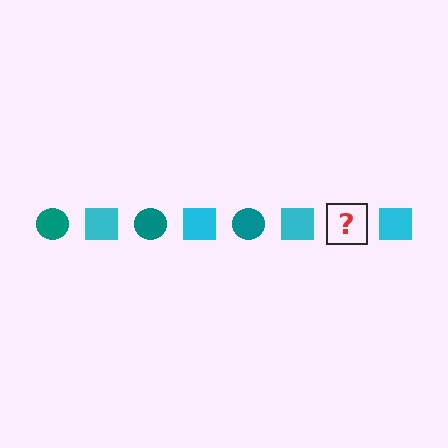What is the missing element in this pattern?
The missing element is a teal circle.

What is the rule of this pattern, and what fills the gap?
The rule is that the pattern alternates between teal circle and cyan square. The gap should be filled with a teal circle.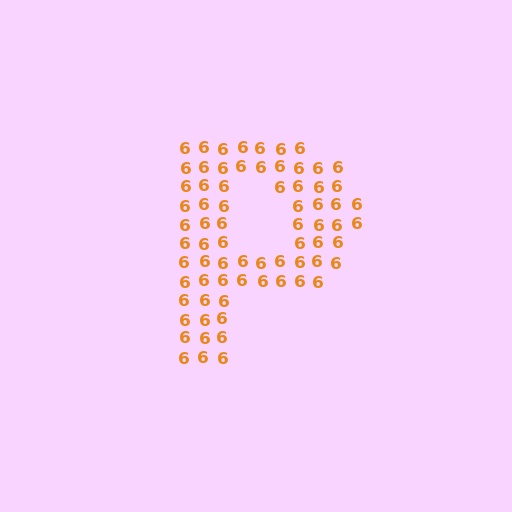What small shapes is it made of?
It is made of small digit 6's.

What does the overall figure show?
The overall figure shows the letter P.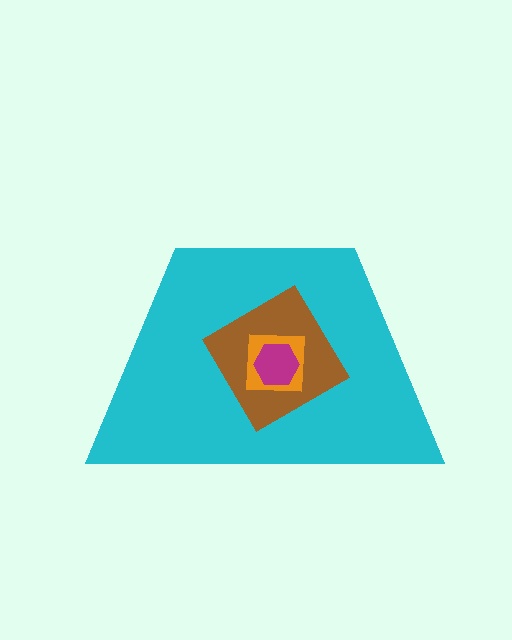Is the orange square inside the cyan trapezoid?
Yes.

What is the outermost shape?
The cyan trapezoid.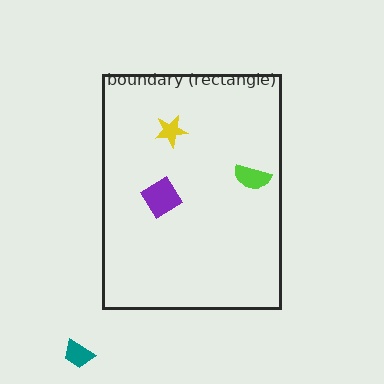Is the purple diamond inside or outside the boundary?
Inside.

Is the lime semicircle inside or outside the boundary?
Inside.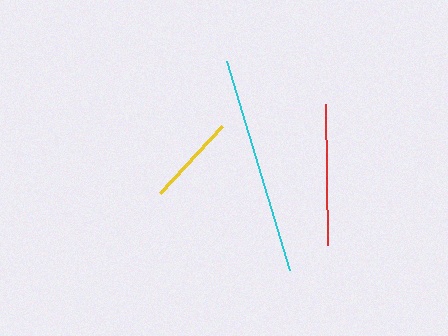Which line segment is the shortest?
The yellow line is the shortest at approximately 91 pixels.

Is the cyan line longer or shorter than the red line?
The cyan line is longer than the red line.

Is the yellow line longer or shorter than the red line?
The red line is longer than the yellow line.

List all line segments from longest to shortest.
From longest to shortest: cyan, red, yellow.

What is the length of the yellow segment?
The yellow segment is approximately 91 pixels long.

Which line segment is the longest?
The cyan line is the longest at approximately 218 pixels.